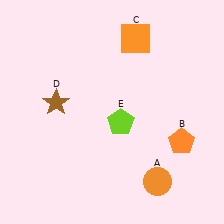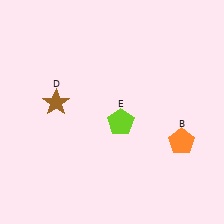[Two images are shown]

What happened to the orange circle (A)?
The orange circle (A) was removed in Image 2. It was in the bottom-right area of Image 1.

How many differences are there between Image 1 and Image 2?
There are 2 differences between the two images.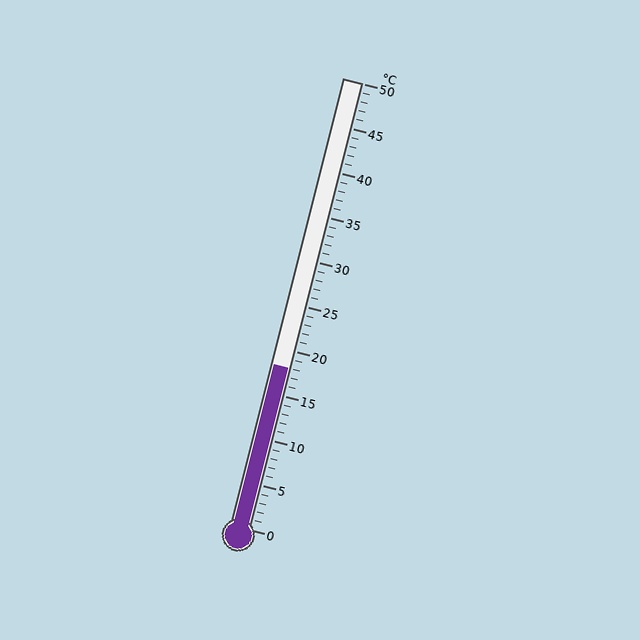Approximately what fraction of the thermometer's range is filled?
The thermometer is filled to approximately 35% of its range.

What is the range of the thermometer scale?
The thermometer scale ranges from 0°C to 50°C.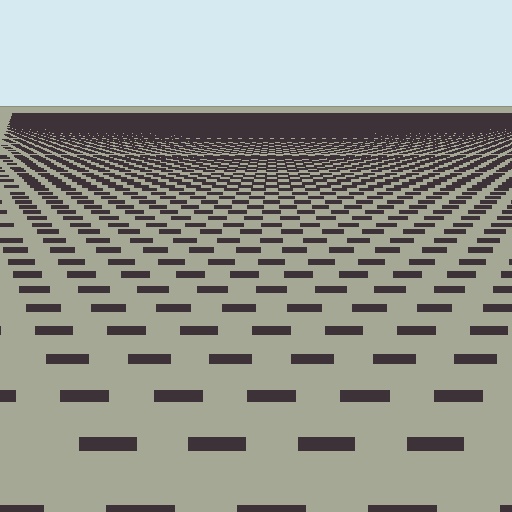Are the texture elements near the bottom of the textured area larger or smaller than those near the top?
Larger. Near the bottom, elements are closer to the viewer and appear at a bigger on-screen size.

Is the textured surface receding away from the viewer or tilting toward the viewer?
The surface is receding away from the viewer. Texture elements get smaller and denser toward the top.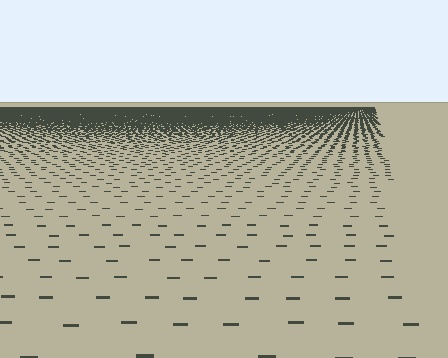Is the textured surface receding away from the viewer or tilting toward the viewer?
The surface is receding away from the viewer. Texture elements get smaller and denser toward the top.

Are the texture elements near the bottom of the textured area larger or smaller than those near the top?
Larger. Near the bottom, elements are closer to the viewer and appear at a bigger on-screen size.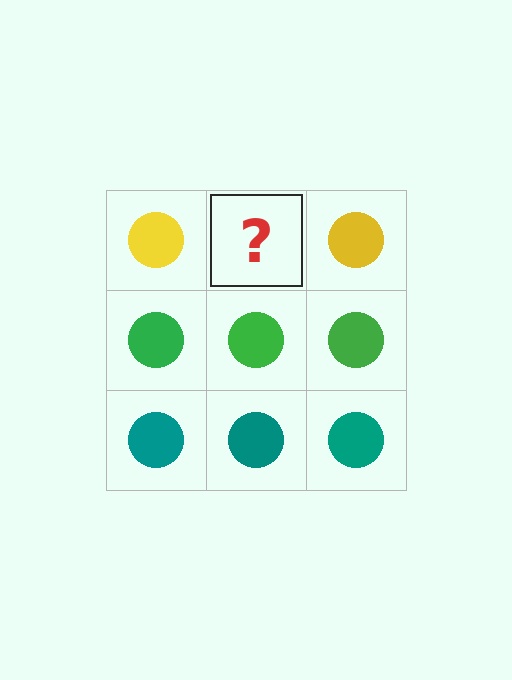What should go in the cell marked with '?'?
The missing cell should contain a yellow circle.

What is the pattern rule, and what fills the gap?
The rule is that each row has a consistent color. The gap should be filled with a yellow circle.